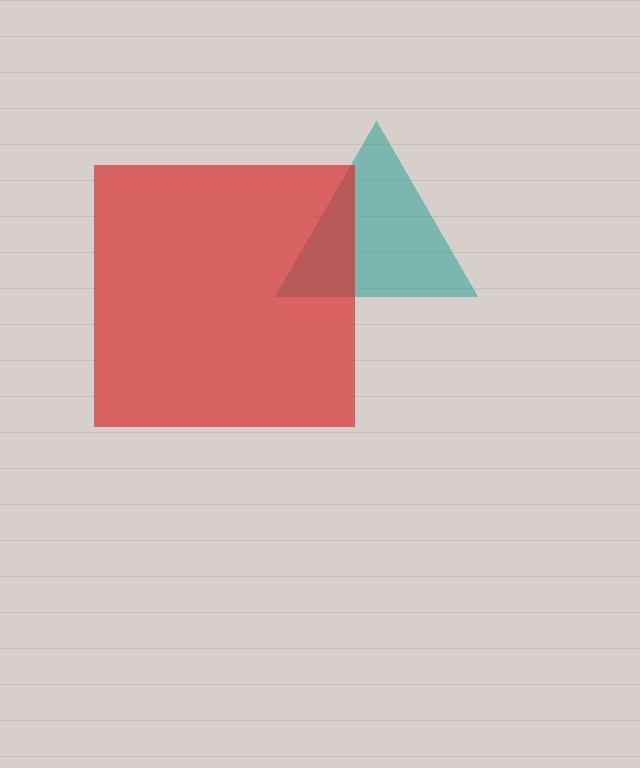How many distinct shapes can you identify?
There are 2 distinct shapes: a teal triangle, a red square.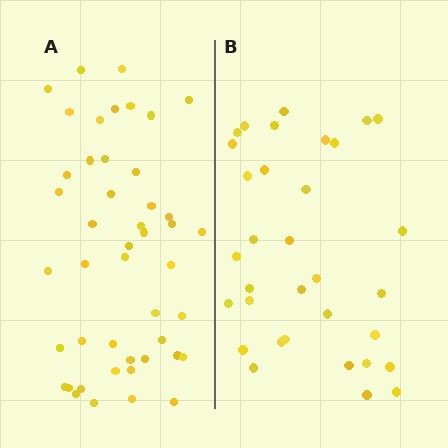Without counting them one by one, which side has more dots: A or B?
Region A (the left region) has more dots.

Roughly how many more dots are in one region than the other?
Region A has approximately 15 more dots than region B.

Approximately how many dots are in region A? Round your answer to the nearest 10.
About 50 dots. (The exact count is 46, which rounds to 50.)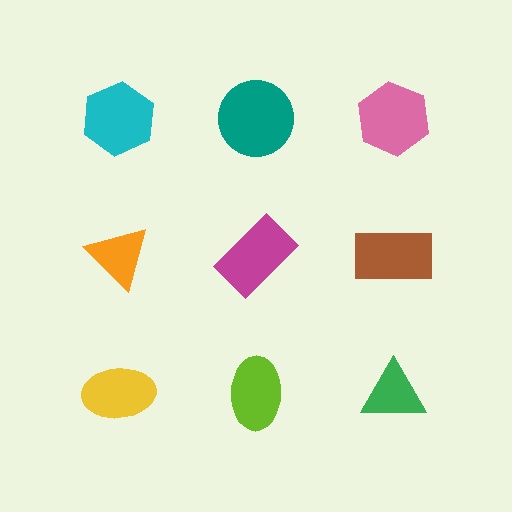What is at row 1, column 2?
A teal circle.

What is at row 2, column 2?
A magenta rectangle.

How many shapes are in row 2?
3 shapes.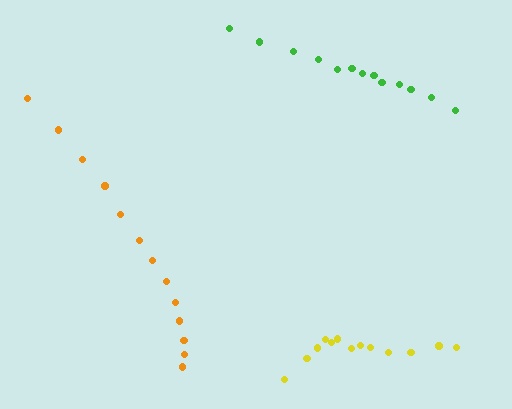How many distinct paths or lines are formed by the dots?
There are 3 distinct paths.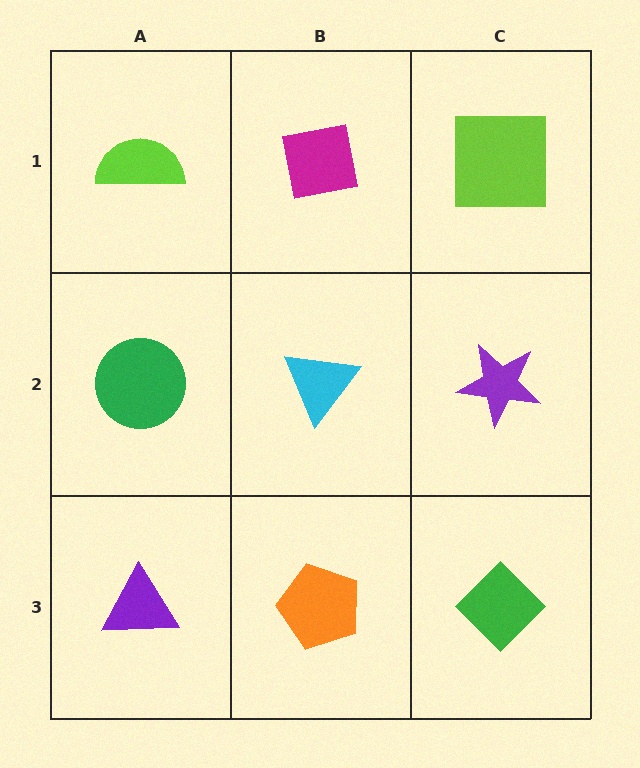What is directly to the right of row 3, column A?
An orange pentagon.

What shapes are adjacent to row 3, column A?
A green circle (row 2, column A), an orange pentagon (row 3, column B).